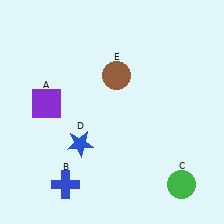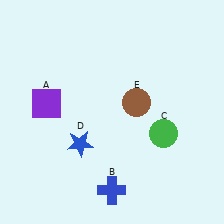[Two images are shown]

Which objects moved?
The objects that moved are: the blue cross (B), the green circle (C), the brown circle (E).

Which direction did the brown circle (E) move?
The brown circle (E) moved down.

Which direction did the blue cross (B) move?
The blue cross (B) moved right.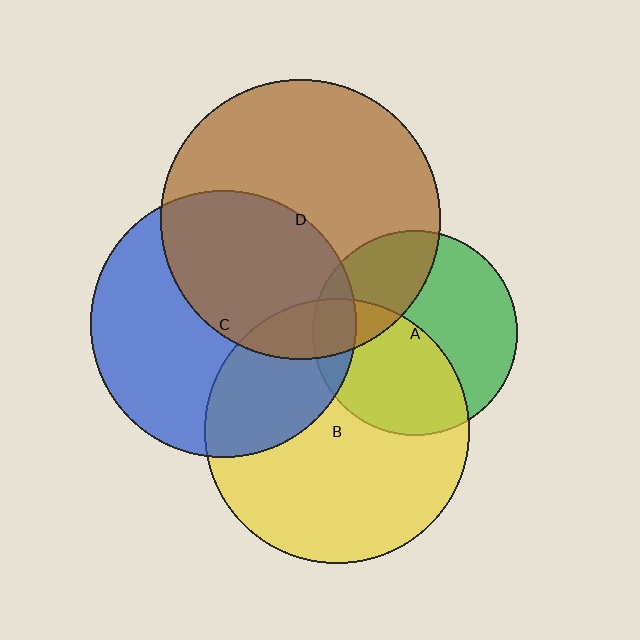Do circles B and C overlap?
Yes.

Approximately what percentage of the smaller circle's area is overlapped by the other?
Approximately 30%.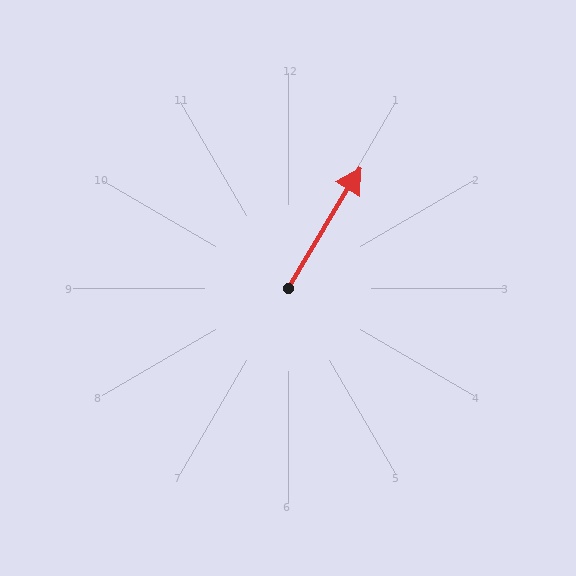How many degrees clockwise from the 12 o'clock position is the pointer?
Approximately 31 degrees.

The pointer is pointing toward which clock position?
Roughly 1 o'clock.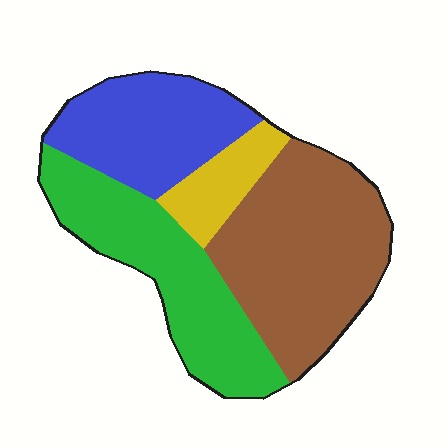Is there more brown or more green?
Brown.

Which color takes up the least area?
Yellow, at roughly 10%.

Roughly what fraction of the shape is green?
Green takes up between a sixth and a third of the shape.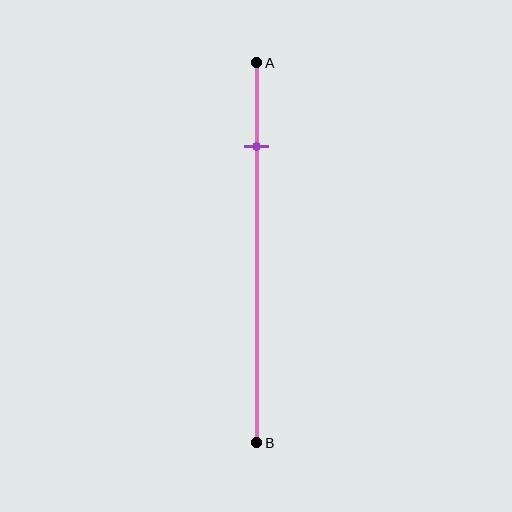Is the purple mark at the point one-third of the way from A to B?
No, the mark is at about 20% from A, not at the 33% one-third point.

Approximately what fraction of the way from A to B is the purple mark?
The purple mark is approximately 20% of the way from A to B.